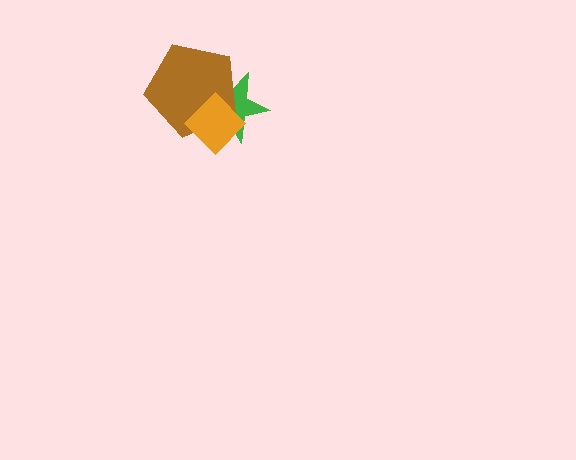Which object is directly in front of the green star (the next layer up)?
The brown pentagon is directly in front of the green star.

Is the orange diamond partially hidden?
No, no other shape covers it.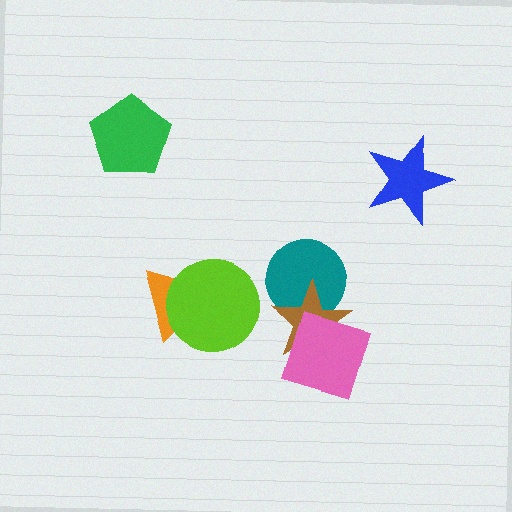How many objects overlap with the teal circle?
2 objects overlap with the teal circle.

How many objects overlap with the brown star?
2 objects overlap with the brown star.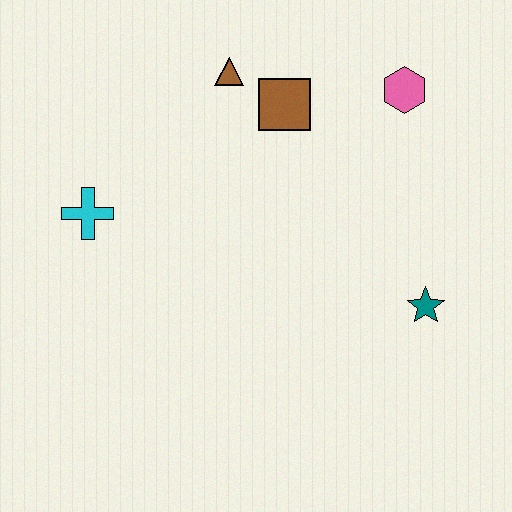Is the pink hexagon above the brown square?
Yes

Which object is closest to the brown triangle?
The brown square is closest to the brown triangle.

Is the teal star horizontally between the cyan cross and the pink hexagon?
No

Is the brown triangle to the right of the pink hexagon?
No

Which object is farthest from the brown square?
The teal star is farthest from the brown square.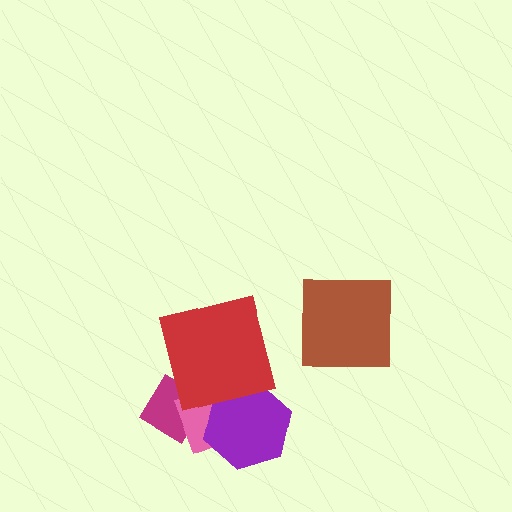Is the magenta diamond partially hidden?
Yes, it is partially covered by another shape.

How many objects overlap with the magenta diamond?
1 object overlaps with the magenta diamond.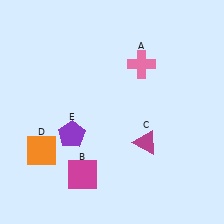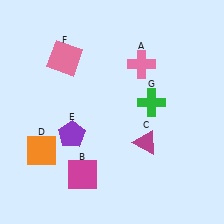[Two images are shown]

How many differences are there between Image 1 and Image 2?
There are 2 differences between the two images.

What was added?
A pink square (F), a green cross (G) were added in Image 2.